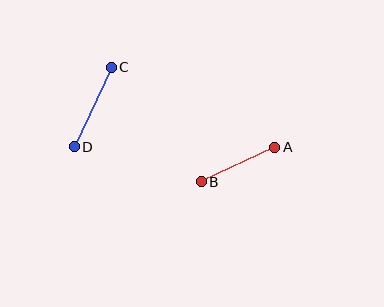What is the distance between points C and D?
The distance is approximately 87 pixels.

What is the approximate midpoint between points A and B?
The midpoint is at approximately (238, 165) pixels.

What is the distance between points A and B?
The distance is approximately 81 pixels.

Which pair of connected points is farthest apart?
Points C and D are farthest apart.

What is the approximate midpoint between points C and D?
The midpoint is at approximately (93, 107) pixels.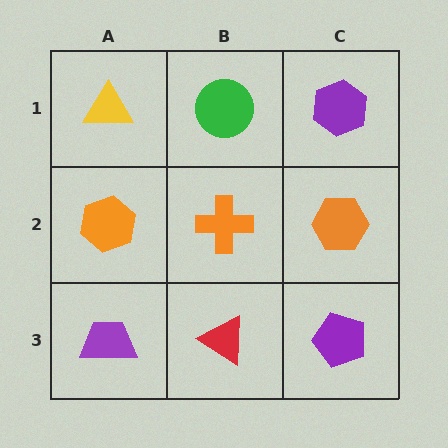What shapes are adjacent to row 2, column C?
A purple hexagon (row 1, column C), a purple pentagon (row 3, column C), an orange cross (row 2, column B).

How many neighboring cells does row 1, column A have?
2.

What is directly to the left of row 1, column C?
A green circle.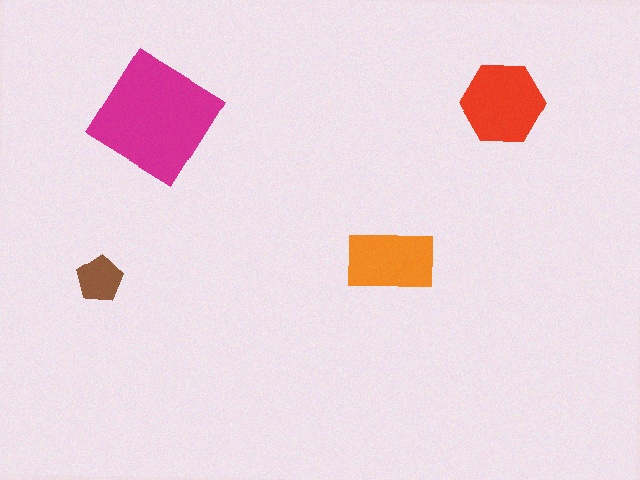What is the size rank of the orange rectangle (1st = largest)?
3rd.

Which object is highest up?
The red hexagon is topmost.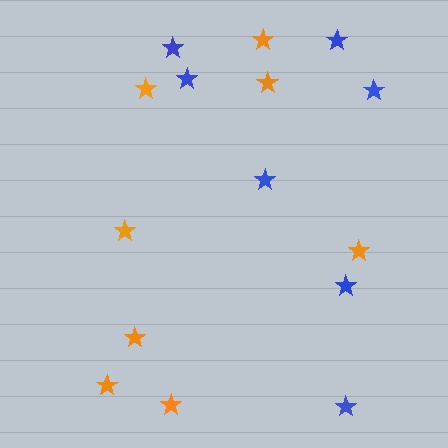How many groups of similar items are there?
There are 2 groups: one group of orange stars (8) and one group of blue stars (7).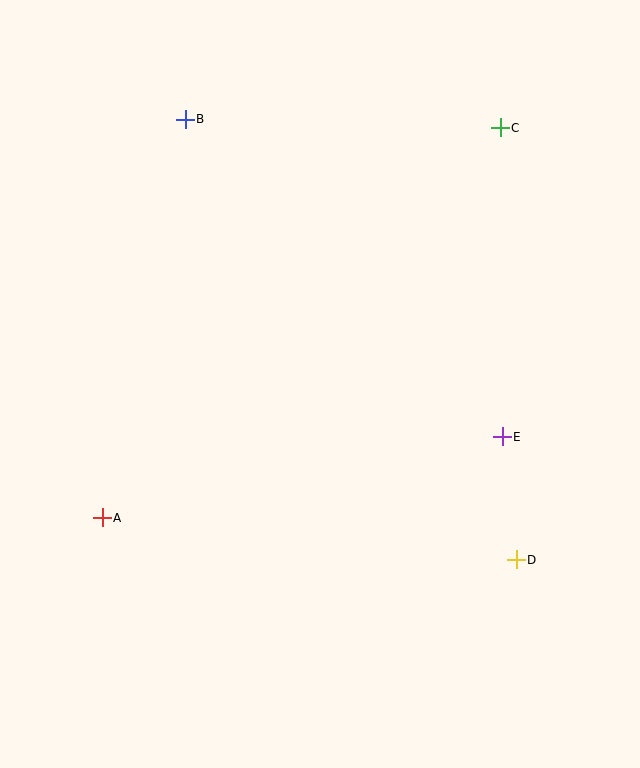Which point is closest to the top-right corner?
Point C is closest to the top-right corner.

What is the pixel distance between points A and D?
The distance between A and D is 416 pixels.